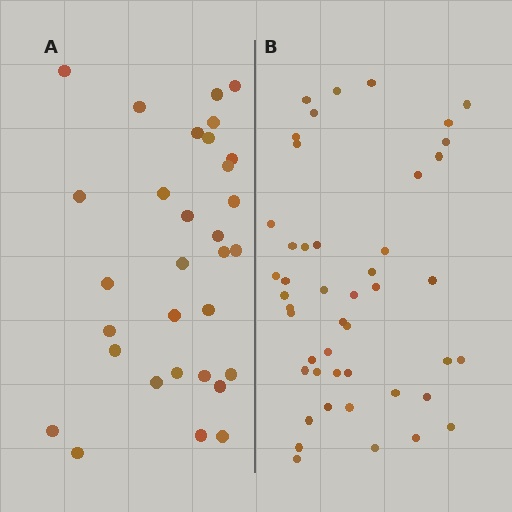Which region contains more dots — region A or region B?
Region B (the right region) has more dots.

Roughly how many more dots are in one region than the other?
Region B has approximately 15 more dots than region A.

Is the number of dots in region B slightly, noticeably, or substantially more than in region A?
Region B has substantially more. The ratio is roughly 1.5 to 1.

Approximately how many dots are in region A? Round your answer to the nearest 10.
About 30 dots. (The exact count is 31, which rounds to 30.)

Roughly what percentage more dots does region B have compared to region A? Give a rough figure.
About 50% more.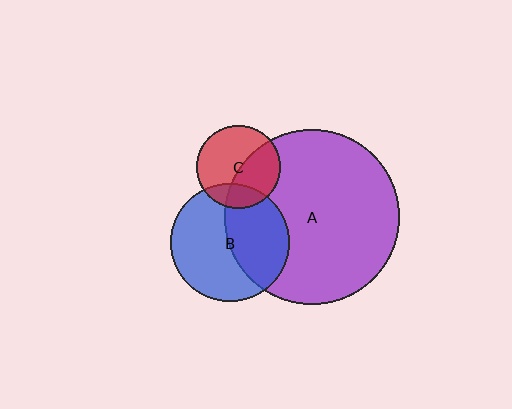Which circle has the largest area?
Circle A (purple).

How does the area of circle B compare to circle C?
Approximately 2.0 times.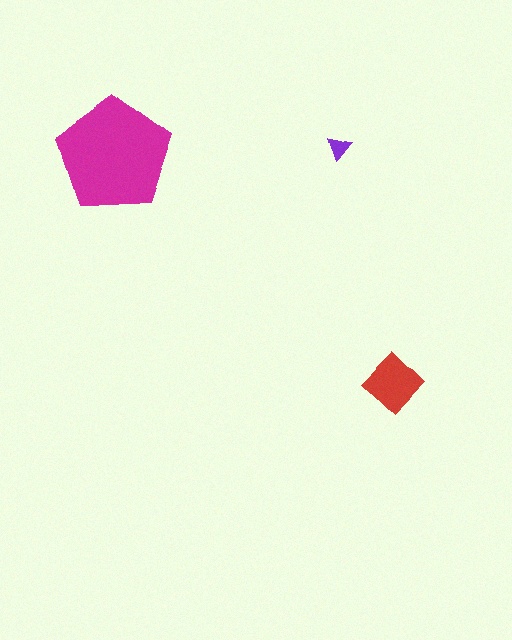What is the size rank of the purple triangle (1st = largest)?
3rd.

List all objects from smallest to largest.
The purple triangle, the red diamond, the magenta pentagon.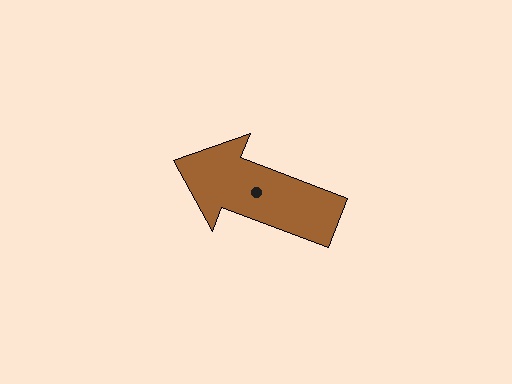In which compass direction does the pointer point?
West.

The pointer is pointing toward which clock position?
Roughly 10 o'clock.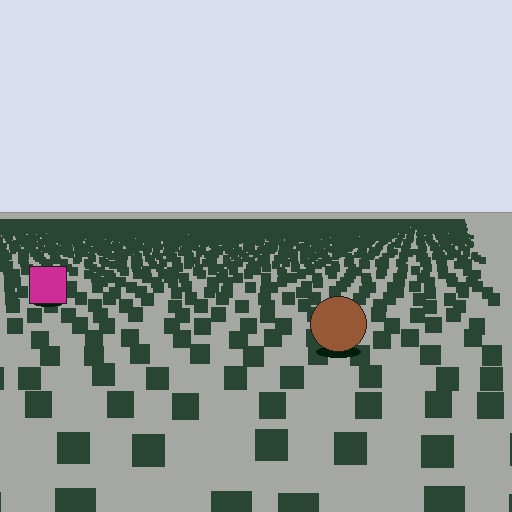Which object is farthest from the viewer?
The magenta square is farthest from the viewer. It appears smaller and the ground texture around it is denser.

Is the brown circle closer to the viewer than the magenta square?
Yes. The brown circle is closer — you can tell from the texture gradient: the ground texture is coarser near it.